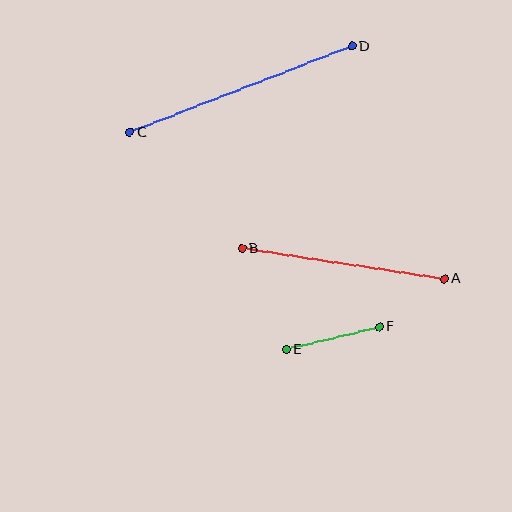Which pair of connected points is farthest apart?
Points C and D are farthest apart.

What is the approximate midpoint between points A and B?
The midpoint is at approximately (343, 264) pixels.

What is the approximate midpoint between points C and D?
The midpoint is at approximately (241, 89) pixels.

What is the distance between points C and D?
The distance is approximately 238 pixels.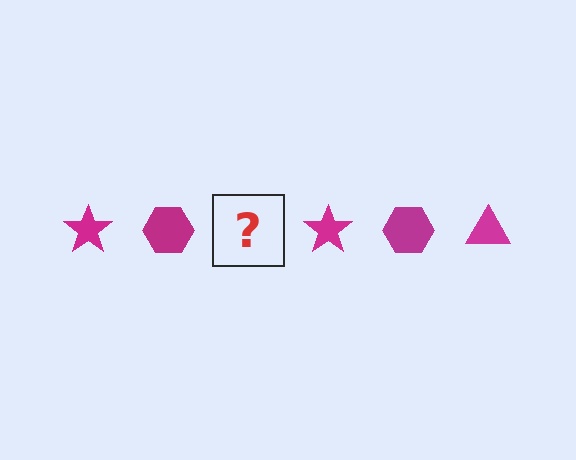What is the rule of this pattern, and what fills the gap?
The rule is that the pattern cycles through star, hexagon, triangle shapes in magenta. The gap should be filled with a magenta triangle.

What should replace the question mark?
The question mark should be replaced with a magenta triangle.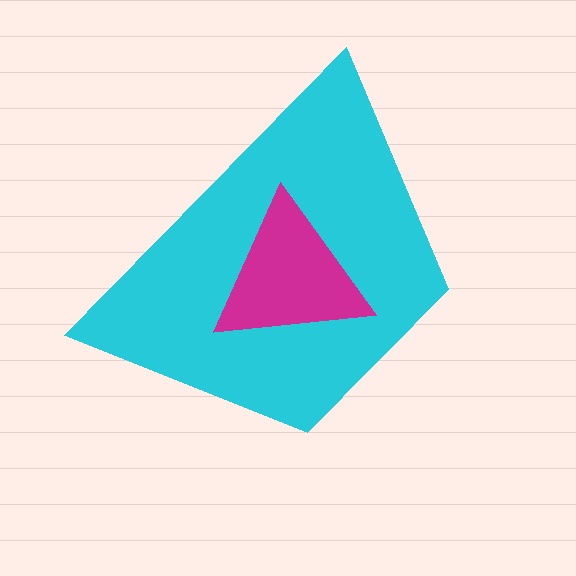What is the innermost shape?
The magenta triangle.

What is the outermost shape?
The cyan trapezoid.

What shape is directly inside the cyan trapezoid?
The magenta triangle.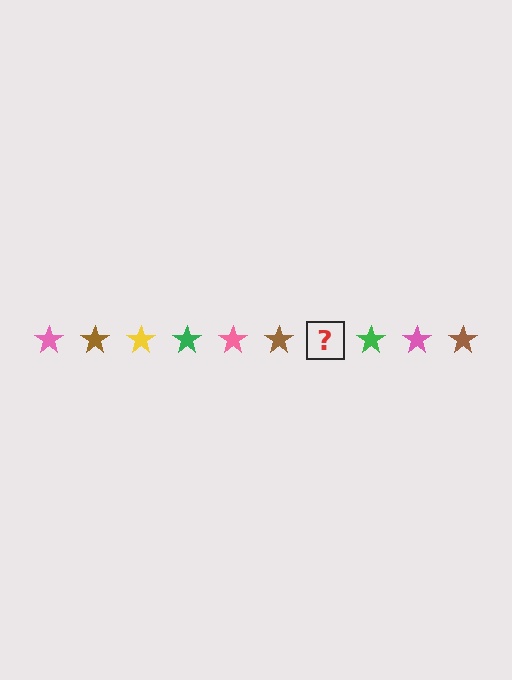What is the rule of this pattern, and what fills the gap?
The rule is that the pattern cycles through pink, brown, yellow, green stars. The gap should be filled with a yellow star.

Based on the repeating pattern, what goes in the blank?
The blank should be a yellow star.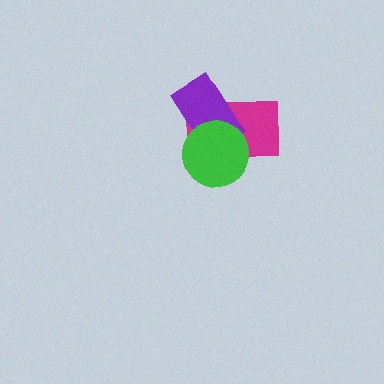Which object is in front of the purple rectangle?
The green circle is in front of the purple rectangle.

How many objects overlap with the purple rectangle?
2 objects overlap with the purple rectangle.